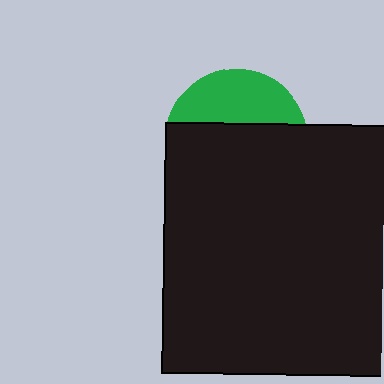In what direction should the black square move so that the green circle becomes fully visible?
The black square should move down. That is the shortest direction to clear the overlap and leave the green circle fully visible.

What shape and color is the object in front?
The object in front is a black square.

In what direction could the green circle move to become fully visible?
The green circle could move up. That would shift it out from behind the black square entirely.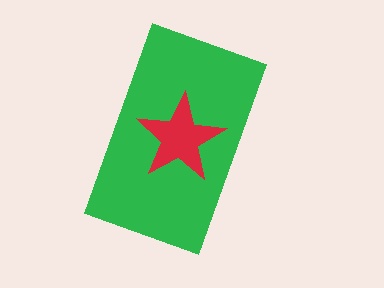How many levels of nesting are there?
2.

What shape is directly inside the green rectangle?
The red star.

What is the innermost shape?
The red star.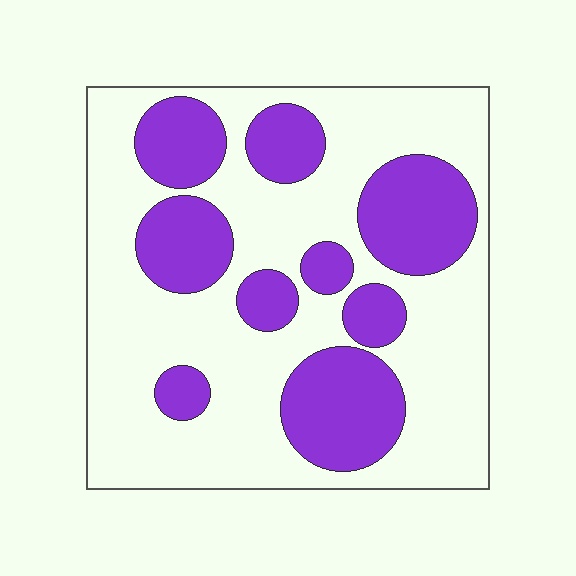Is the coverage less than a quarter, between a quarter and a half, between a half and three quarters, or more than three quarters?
Between a quarter and a half.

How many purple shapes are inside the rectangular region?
9.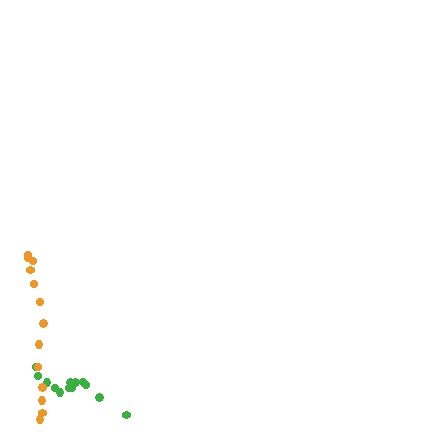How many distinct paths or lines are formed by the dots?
There are 2 distinct paths.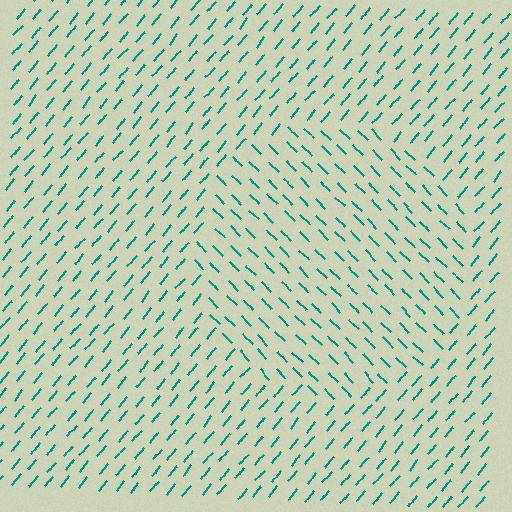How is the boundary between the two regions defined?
The boundary is defined purely by a change in line orientation (approximately 85 degrees difference). All lines are the same color and thickness.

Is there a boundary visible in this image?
Yes, there is a texture boundary formed by a change in line orientation.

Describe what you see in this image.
The image is filled with small teal line segments. A circle region in the image has lines oriented differently from the surrounding lines, creating a visible texture boundary.